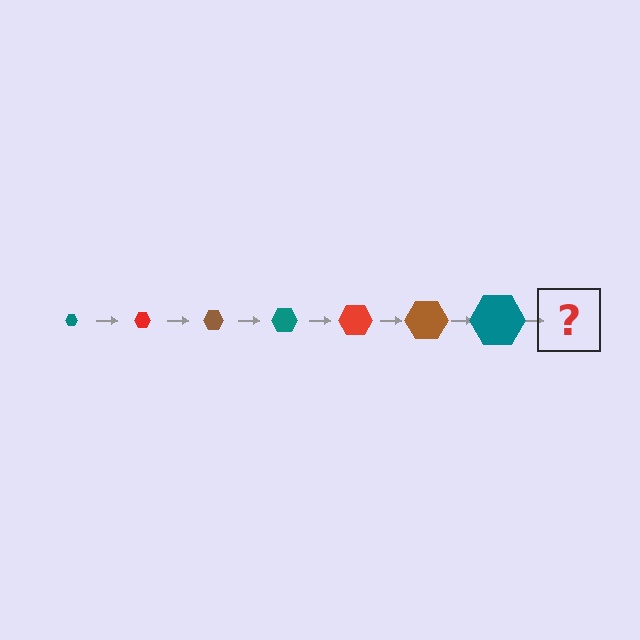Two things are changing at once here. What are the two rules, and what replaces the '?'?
The two rules are that the hexagon grows larger each step and the color cycles through teal, red, and brown. The '?' should be a red hexagon, larger than the previous one.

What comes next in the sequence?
The next element should be a red hexagon, larger than the previous one.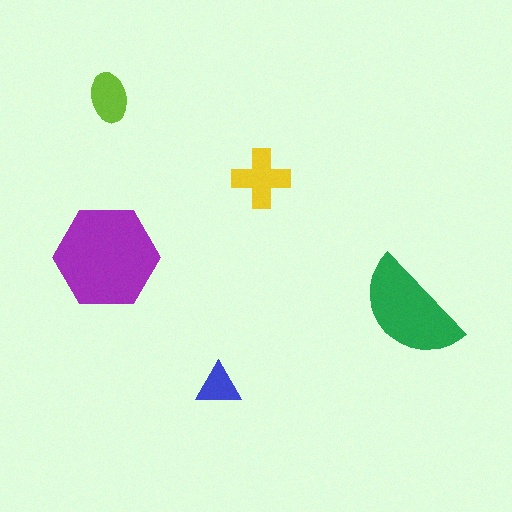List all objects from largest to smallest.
The purple hexagon, the green semicircle, the yellow cross, the lime ellipse, the blue triangle.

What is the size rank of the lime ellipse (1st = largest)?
4th.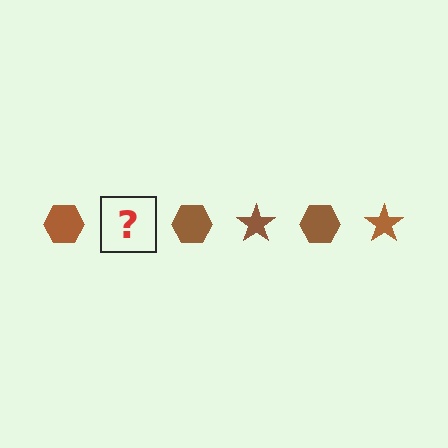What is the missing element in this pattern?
The missing element is a brown star.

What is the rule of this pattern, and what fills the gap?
The rule is that the pattern cycles through hexagon, star shapes in brown. The gap should be filled with a brown star.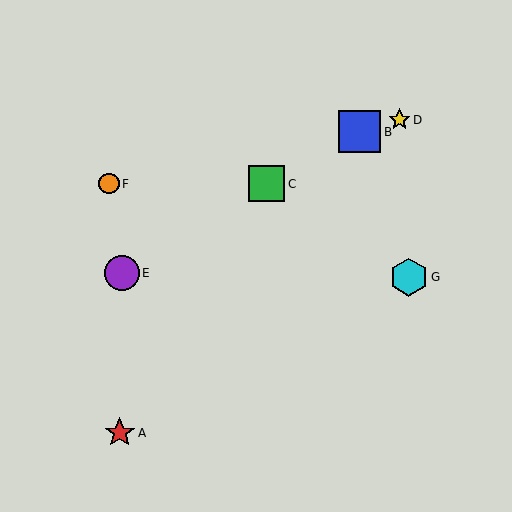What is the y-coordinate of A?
Object A is at y≈433.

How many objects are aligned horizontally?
2 objects (C, F) are aligned horizontally.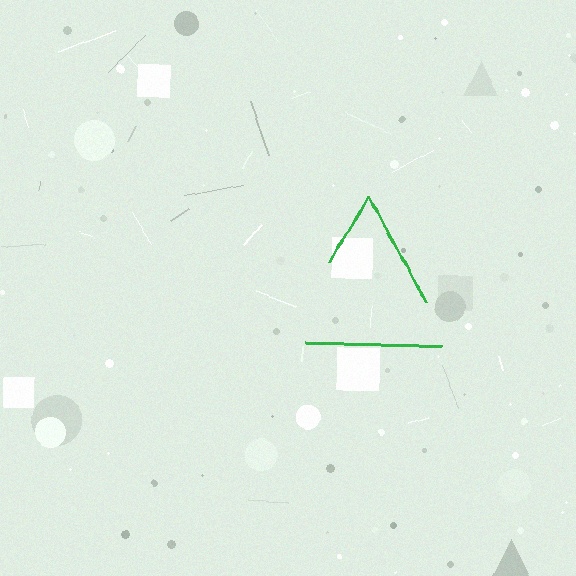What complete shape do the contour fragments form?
The contour fragments form a triangle.